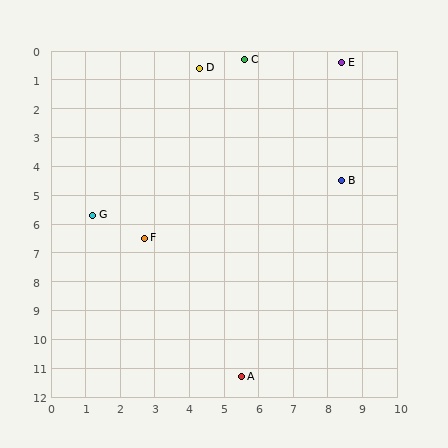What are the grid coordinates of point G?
Point G is at approximately (1.2, 5.7).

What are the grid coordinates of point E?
Point E is at approximately (8.4, 0.4).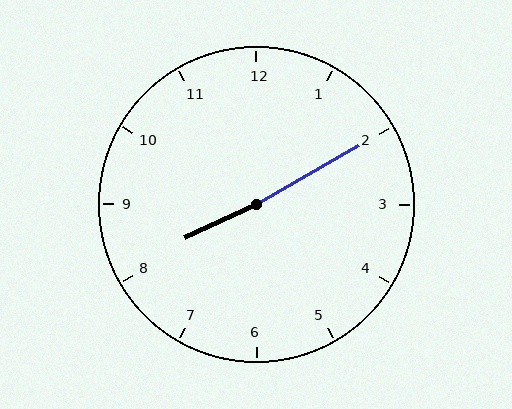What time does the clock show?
8:10.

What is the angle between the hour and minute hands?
Approximately 175 degrees.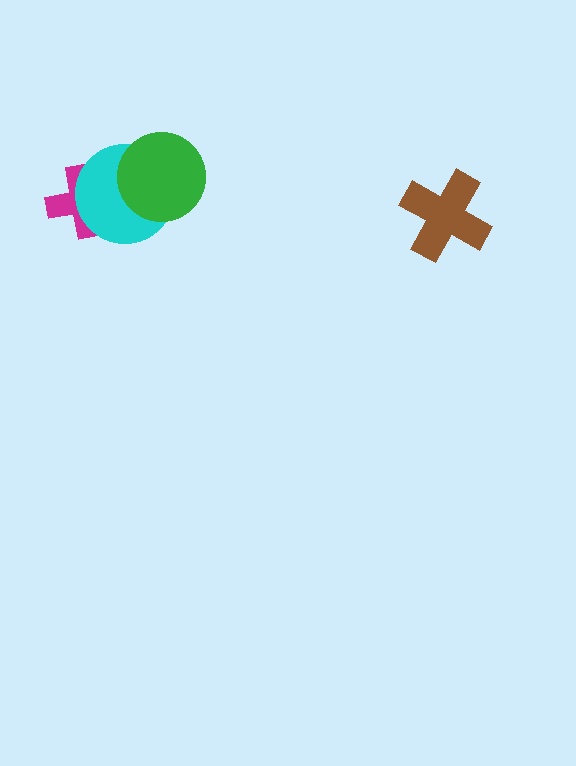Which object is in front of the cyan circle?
The green circle is in front of the cyan circle.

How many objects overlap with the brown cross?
0 objects overlap with the brown cross.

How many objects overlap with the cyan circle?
2 objects overlap with the cyan circle.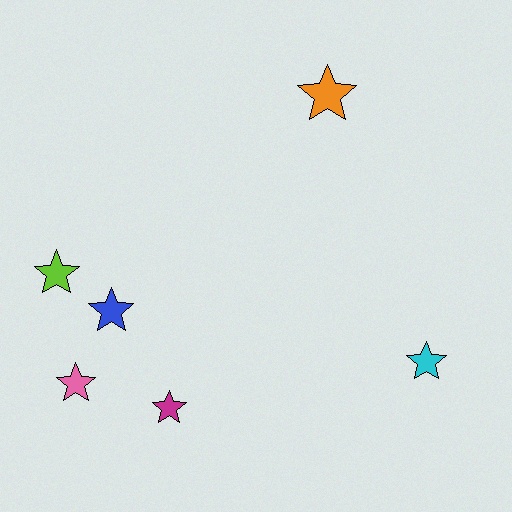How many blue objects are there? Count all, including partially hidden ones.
There is 1 blue object.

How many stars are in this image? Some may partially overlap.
There are 6 stars.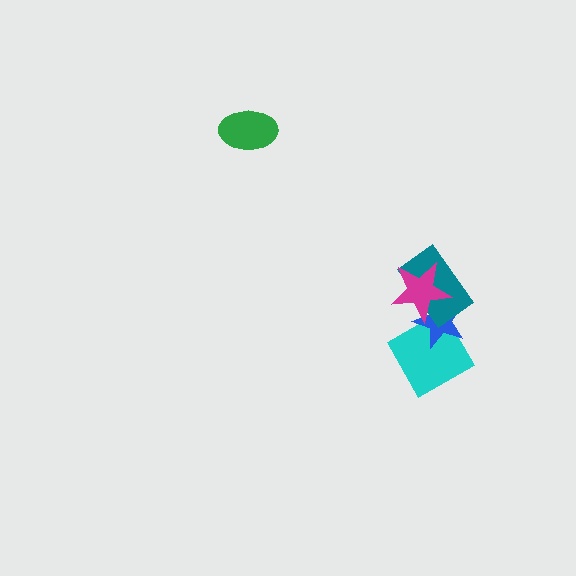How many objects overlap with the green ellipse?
0 objects overlap with the green ellipse.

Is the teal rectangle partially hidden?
Yes, it is partially covered by another shape.